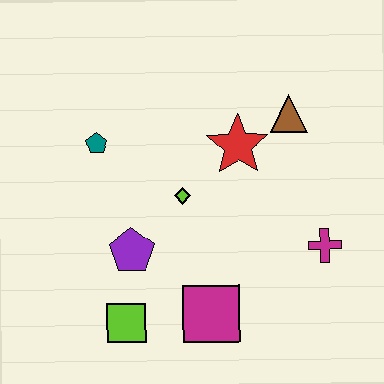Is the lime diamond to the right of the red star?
No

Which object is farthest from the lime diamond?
The magenta cross is farthest from the lime diamond.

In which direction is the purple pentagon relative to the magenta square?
The purple pentagon is to the left of the magenta square.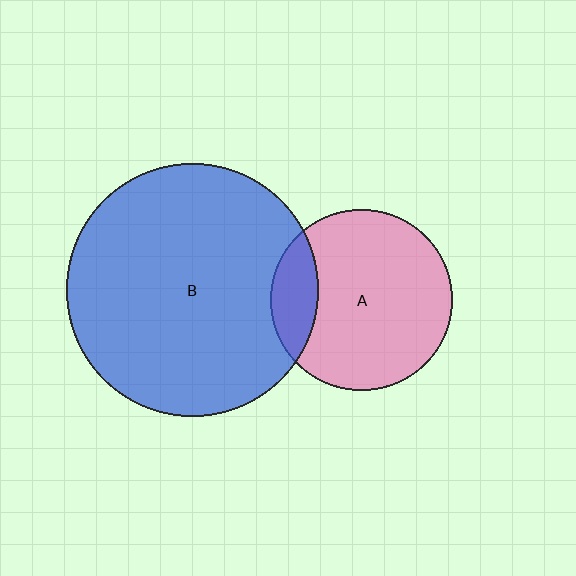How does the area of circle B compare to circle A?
Approximately 1.9 times.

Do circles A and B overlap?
Yes.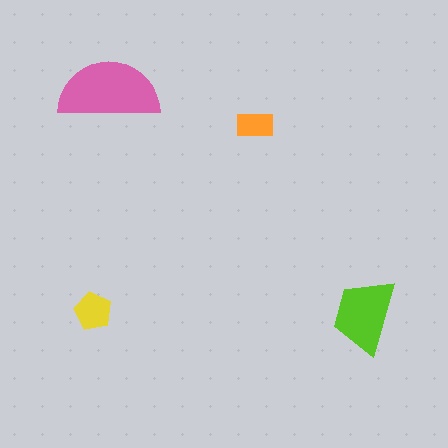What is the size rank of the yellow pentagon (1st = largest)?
3rd.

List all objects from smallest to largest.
The orange rectangle, the yellow pentagon, the lime trapezoid, the pink semicircle.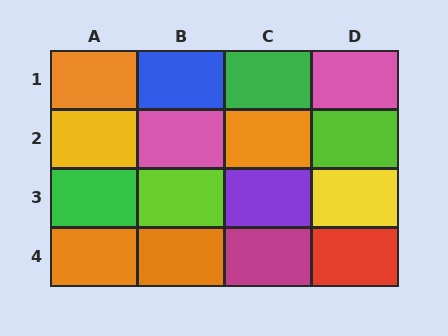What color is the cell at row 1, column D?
Pink.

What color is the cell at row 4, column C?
Magenta.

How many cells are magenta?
1 cell is magenta.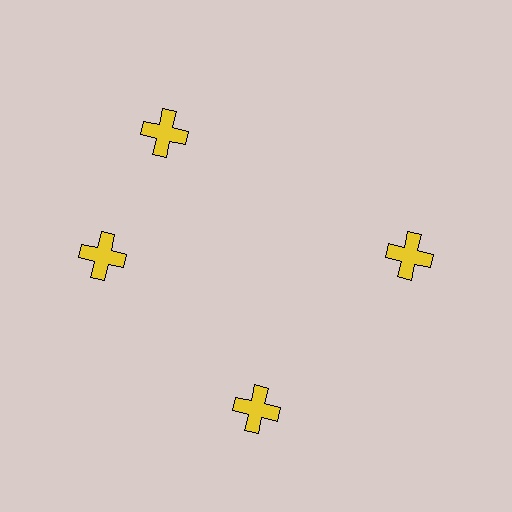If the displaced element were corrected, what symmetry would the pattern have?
It would have 4-fold rotational symmetry — the pattern would map onto itself every 90 degrees.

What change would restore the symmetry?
The symmetry would be restored by rotating it back into even spacing with its neighbors so that all 4 crosses sit at equal angles and equal distance from the center.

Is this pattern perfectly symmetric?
No. The 4 yellow crosses are arranged in a ring, but one element near the 12 o'clock position is rotated out of alignment along the ring, breaking the 4-fold rotational symmetry.